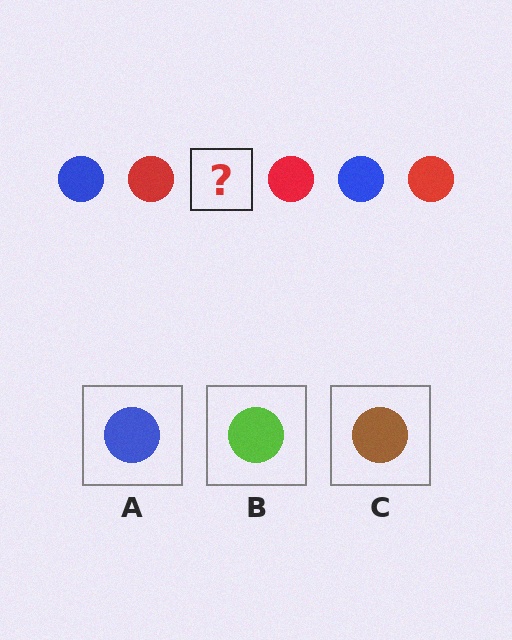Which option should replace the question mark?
Option A.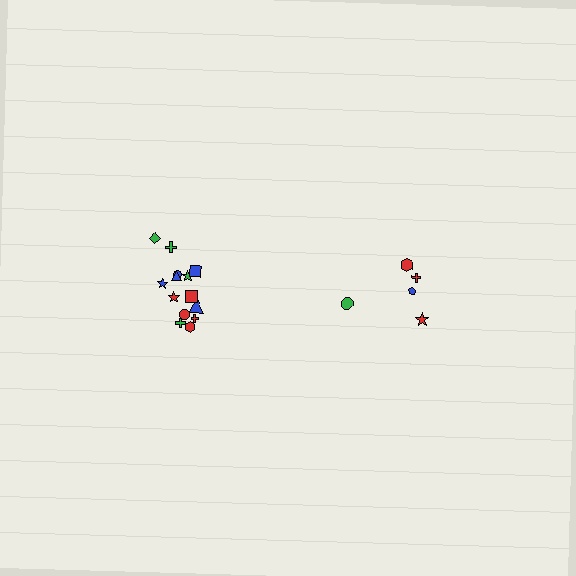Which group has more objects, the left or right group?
The left group.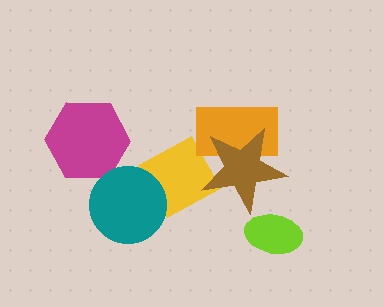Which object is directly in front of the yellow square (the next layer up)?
The teal circle is directly in front of the yellow square.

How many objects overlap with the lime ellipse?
0 objects overlap with the lime ellipse.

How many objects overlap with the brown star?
2 objects overlap with the brown star.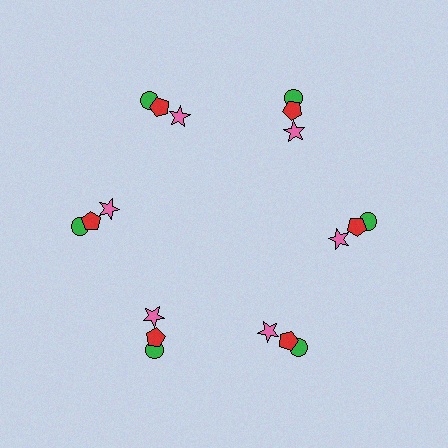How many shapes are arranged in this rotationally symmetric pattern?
There are 18 shapes, arranged in 6 groups of 3.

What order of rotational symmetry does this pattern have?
This pattern has 6-fold rotational symmetry.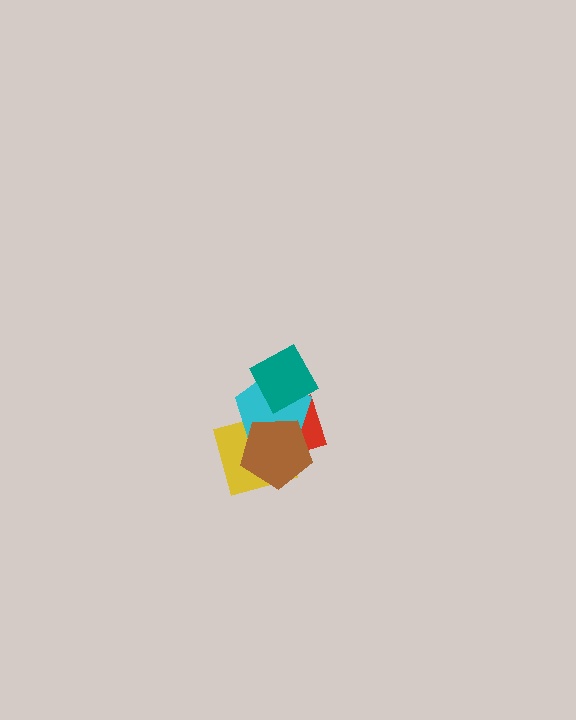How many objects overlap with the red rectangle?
4 objects overlap with the red rectangle.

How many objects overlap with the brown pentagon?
3 objects overlap with the brown pentagon.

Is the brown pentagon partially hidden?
No, no other shape covers it.